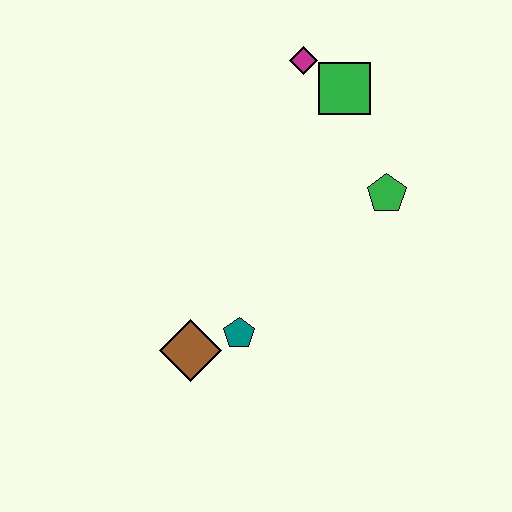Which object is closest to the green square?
The magenta diamond is closest to the green square.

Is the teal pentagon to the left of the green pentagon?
Yes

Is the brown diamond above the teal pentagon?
No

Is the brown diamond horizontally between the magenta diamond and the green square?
No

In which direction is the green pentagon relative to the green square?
The green pentagon is below the green square.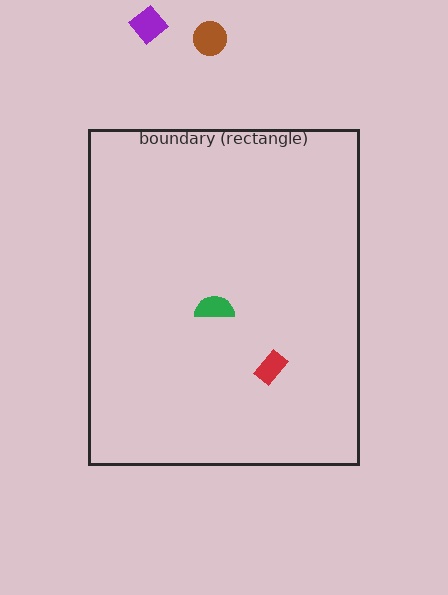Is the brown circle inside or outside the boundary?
Outside.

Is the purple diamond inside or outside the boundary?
Outside.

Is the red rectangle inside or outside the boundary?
Inside.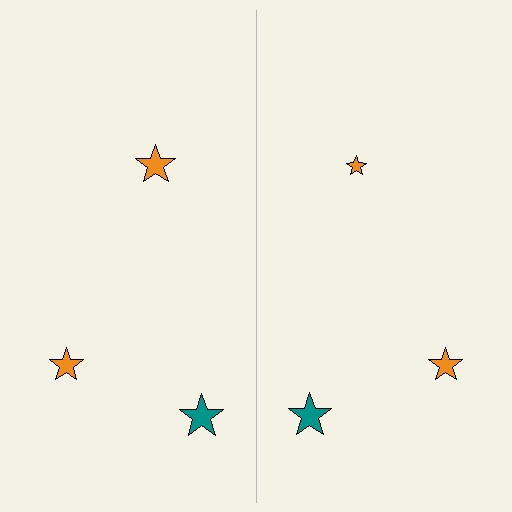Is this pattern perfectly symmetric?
No, the pattern is not perfectly symmetric. The orange star on the right side has a different size than its mirror counterpart.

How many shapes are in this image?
There are 6 shapes in this image.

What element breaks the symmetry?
The orange star on the right side has a different size than its mirror counterpart.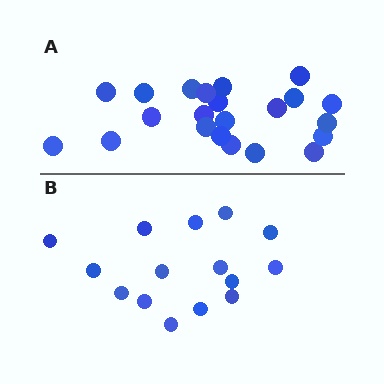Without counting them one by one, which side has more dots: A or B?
Region A (the top region) has more dots.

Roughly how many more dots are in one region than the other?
Region A has roughly 8 or so more dots than region B.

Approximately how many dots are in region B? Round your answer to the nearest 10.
About 20 dots. (The exact count is 15, which rounds to 20.)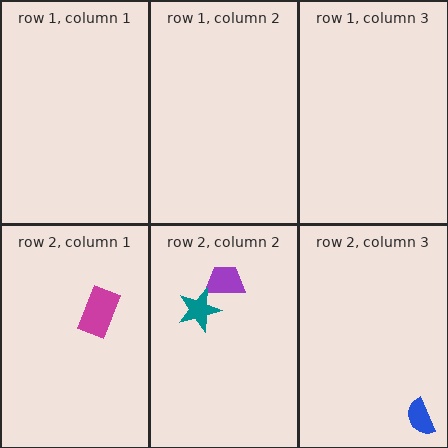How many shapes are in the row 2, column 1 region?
1.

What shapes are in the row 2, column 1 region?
The magenta rectangle.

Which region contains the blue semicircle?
The row 2, column 3 region.